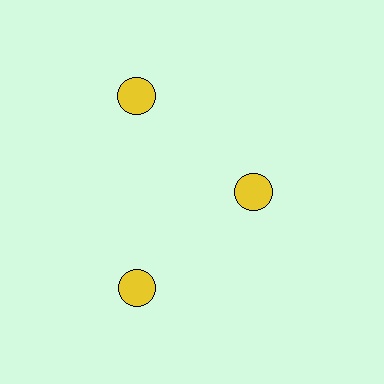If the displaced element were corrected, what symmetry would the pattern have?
It would have 3-fold rotational symmetry — the pattern would map onto itself every 120 degrees.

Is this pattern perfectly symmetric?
No. The 3 yellow circles are arranged in a ring, but one element near the 3 o'clock position is pulled inward toward the center, breaking the 3-fold rotational symmetry.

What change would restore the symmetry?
The symmetry would be restored by moving it outward, back onto the ring so that all 3 circles sit at equal angles and equal distance from the center.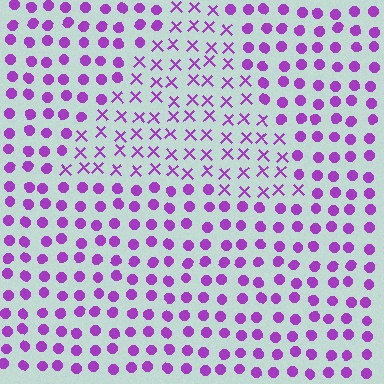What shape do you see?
I see a triangle.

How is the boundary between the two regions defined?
The boundary is defined by a change in element shape: X marks inside vs. circles outside. All elements share the same color and spacing.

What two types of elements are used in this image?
The image uses X marks inside the triangle region and circles outside it.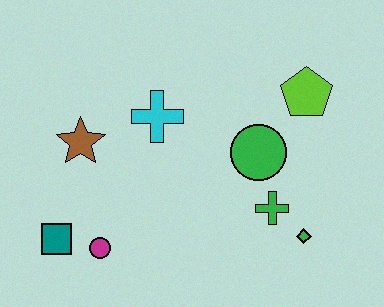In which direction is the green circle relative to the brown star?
The green circle is to the right of the brown star.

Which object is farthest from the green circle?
The teal square is farthest from the green circle.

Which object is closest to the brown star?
The cyan cross is closest to the brown star.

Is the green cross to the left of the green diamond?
Yes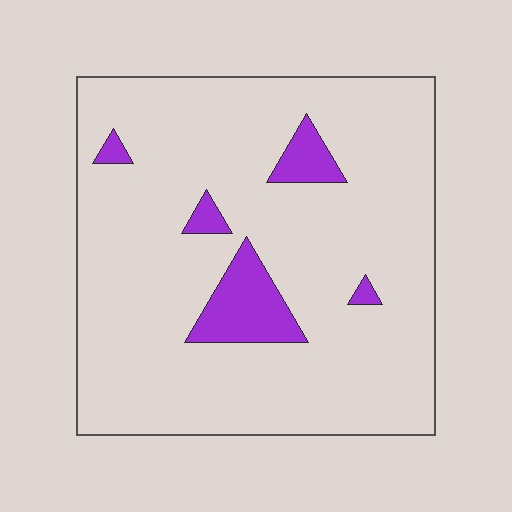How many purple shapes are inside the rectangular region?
5.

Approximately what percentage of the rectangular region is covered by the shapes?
Approximately 10%.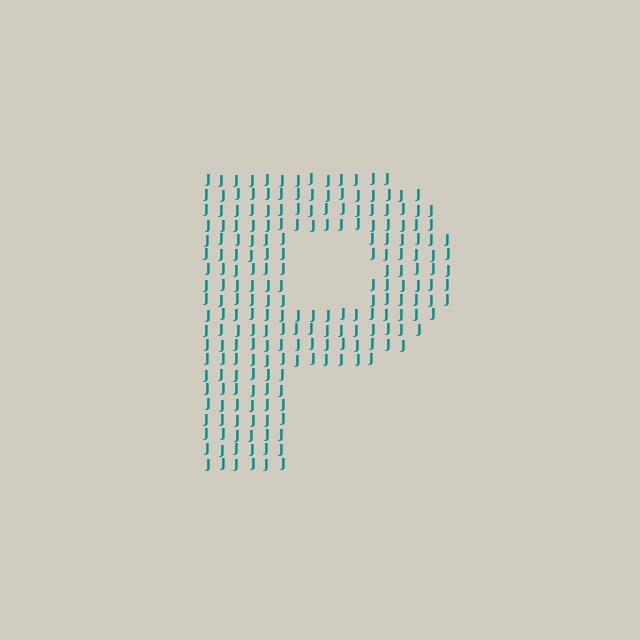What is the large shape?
The large shape is the letter P.